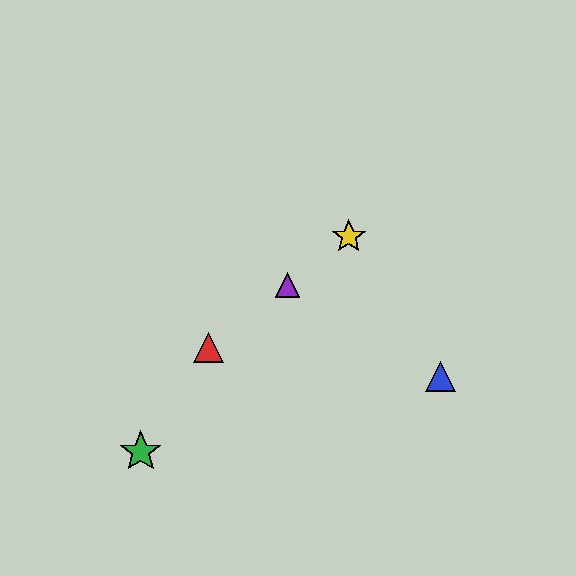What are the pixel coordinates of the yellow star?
The yellow star is at (349, 237).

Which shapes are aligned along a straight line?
The red triangle, the yellow star, the purple triangle are aligned along a straight line.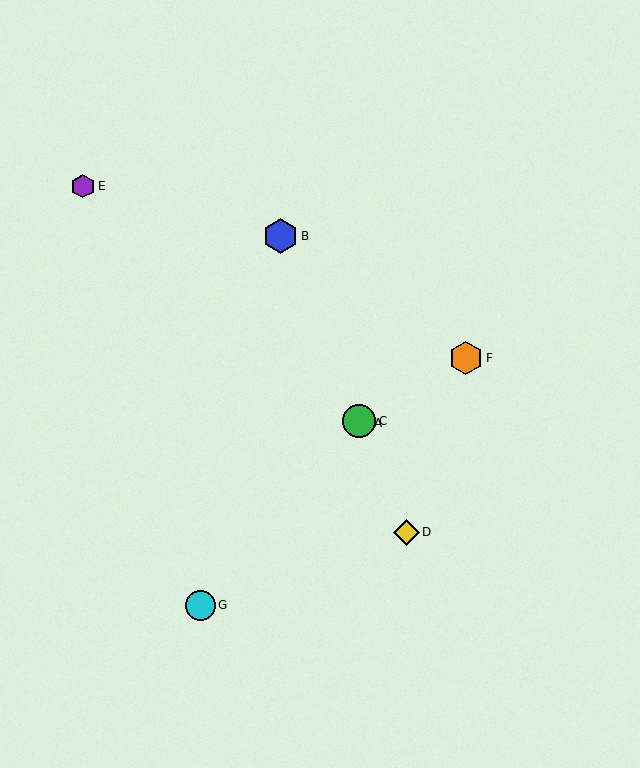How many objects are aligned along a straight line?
4 objects (A, B, C, D) are aligned along a straight line.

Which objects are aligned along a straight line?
Objects A, B, C, D are aligned along a straight line.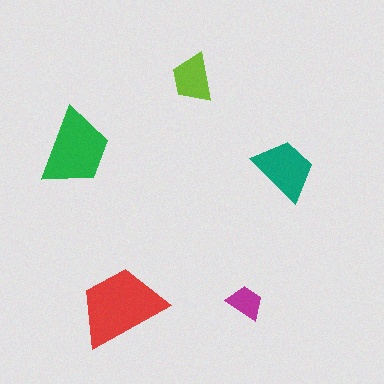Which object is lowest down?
The red trapezoid is bottommost.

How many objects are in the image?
There are 5 objects in the image.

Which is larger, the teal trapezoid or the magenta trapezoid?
The teal one.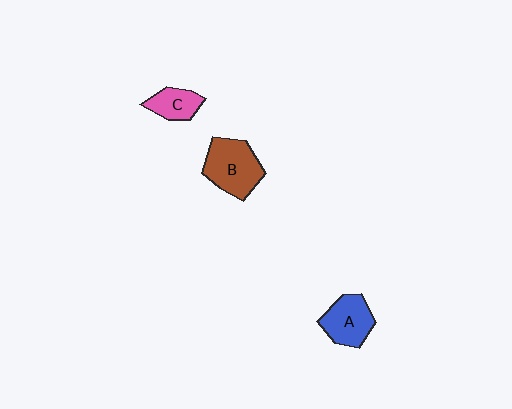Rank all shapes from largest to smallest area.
From largest to smallest: B (brown), A (blue), C (pink).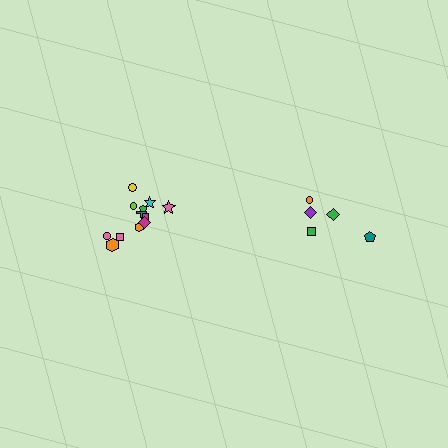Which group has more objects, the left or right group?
The left group.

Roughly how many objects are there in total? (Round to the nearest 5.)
Roughly 15 objects in total.